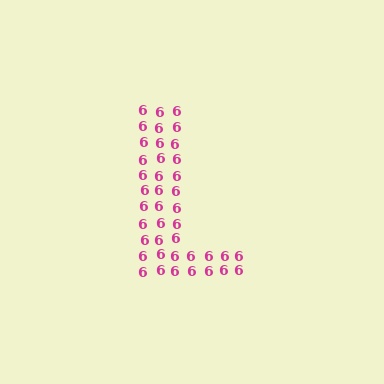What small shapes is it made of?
It is made of small digit 6's.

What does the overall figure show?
The overall figure shows the letter L.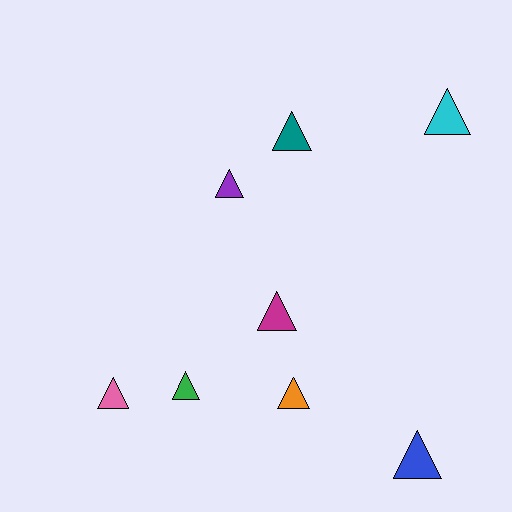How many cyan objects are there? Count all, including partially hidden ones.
There is 1 cyan object.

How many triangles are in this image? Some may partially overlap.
There are 8 triangles.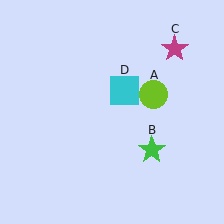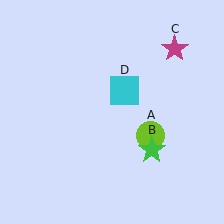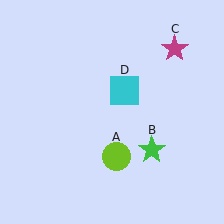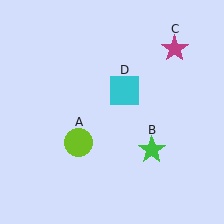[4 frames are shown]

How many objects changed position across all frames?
1 object changed position: lime circle (object A).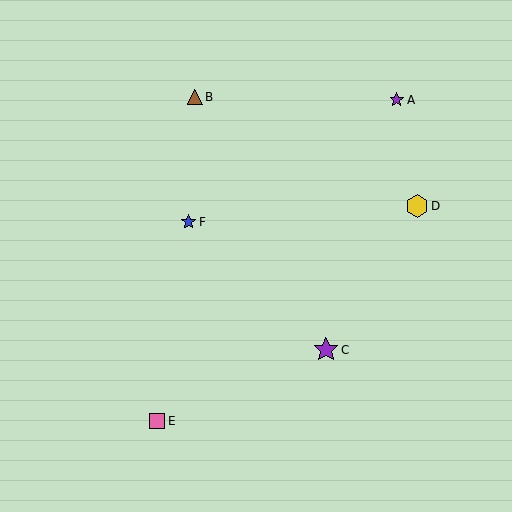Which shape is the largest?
The purple star (labeled C) is the largest.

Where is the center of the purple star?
The center of the purple star is at (326, 350).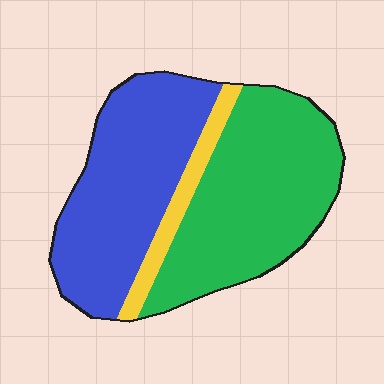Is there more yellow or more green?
Green.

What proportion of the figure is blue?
Blue covers 43% of the figure.